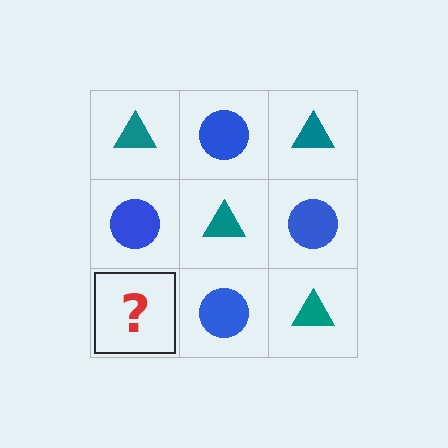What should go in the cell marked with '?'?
The missing cell should contain a teal triangle.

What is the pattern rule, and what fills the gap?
The rule is that it alternates teal triangle and blue circle in a checkerboard pattern. The gap should be filled with a teal triangle.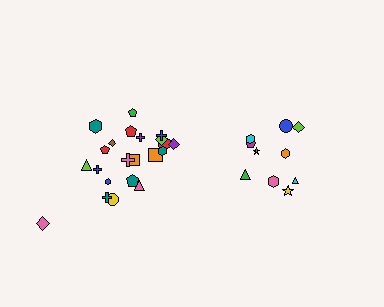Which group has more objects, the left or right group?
The left group.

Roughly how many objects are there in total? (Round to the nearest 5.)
Roughly 30 objects in total.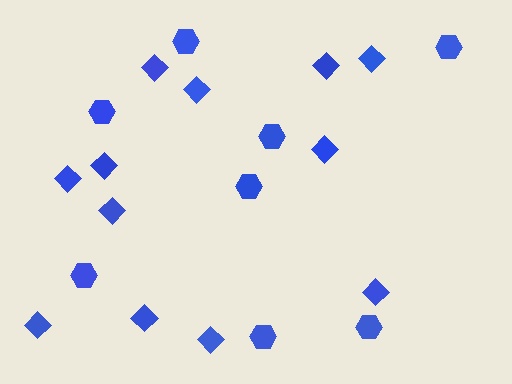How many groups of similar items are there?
There are 2 groups: one group of diamonds (12) and one group of hexagons (8).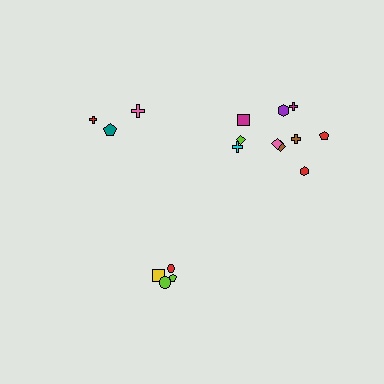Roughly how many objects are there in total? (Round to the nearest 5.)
Roughly 15 objects in total.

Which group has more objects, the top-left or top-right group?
The top-right group.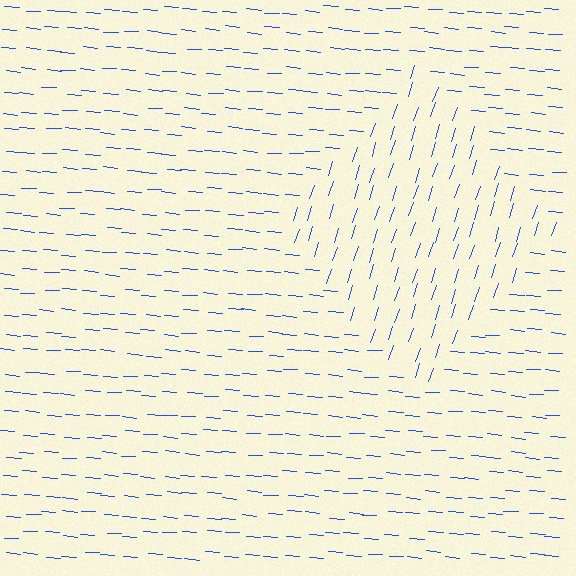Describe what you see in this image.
The image is filled with small blue line segments. A diamond region in the image has lines oriented differently from the surrounding lines, creating a visible texture boundary.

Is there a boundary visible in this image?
Yes, there is a texture boundary formed by a change in line orientation.